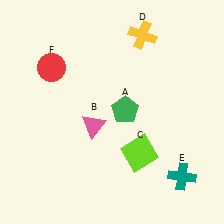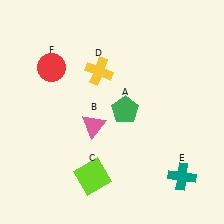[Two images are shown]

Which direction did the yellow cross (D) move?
The yellow cross (D) moved left.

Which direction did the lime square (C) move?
The lime square (C) moved left.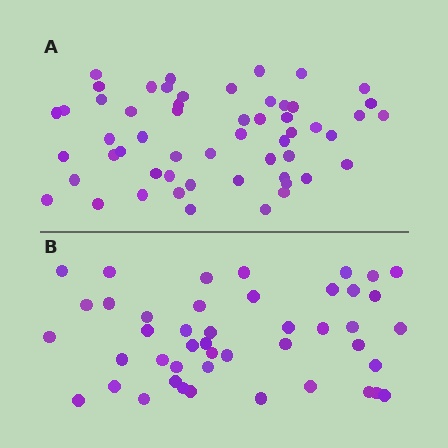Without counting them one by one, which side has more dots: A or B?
Region A (the top region) has more dots.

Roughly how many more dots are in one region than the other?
Region A has roughly 10 or so more dots than region B.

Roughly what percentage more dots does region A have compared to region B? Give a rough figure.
About 20% more.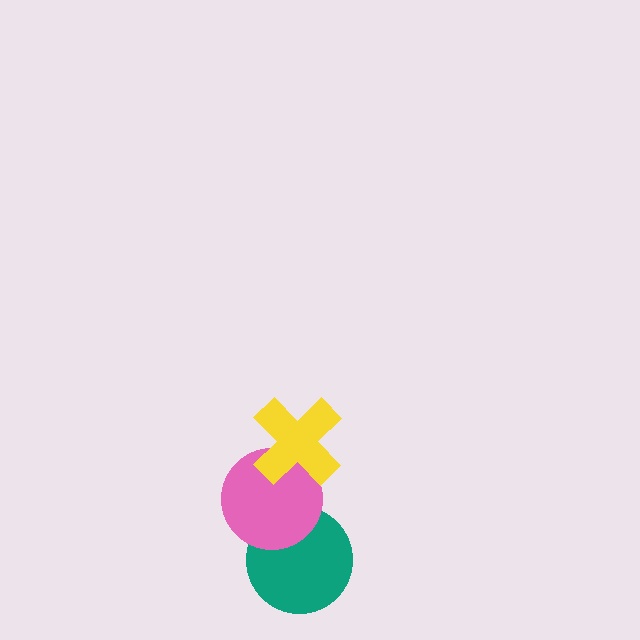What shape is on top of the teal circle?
The pink circle is on top of the teal circle.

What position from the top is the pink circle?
The pink circle is 2nd from the top.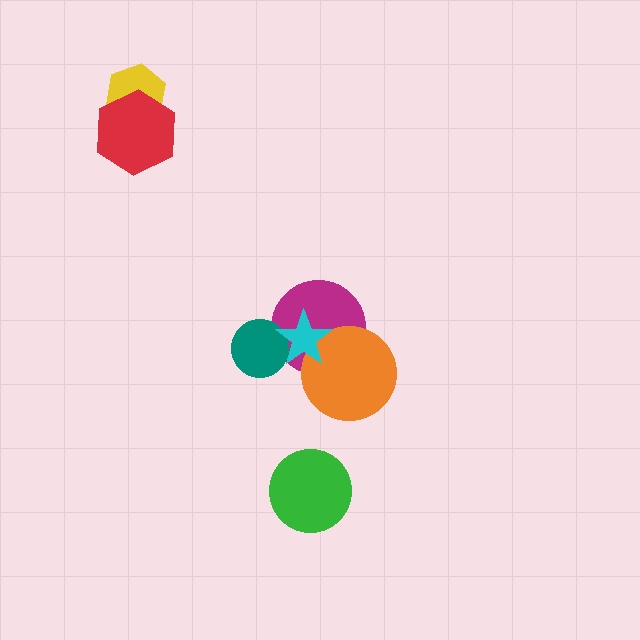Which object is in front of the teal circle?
The cyan star is in front of the teal circle.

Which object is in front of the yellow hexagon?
The red hexagon is in front of the yellow hexagon.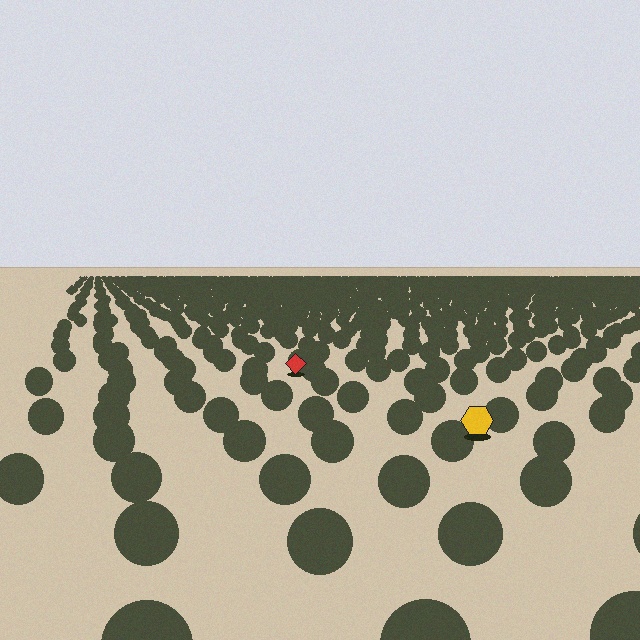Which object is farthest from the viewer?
The red diamond is farthest from the viewer. It appears smaller and the ground texture around it is denser.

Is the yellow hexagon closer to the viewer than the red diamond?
Yes. The yellow hexagon is closer — you can tell from the texture gradient: the ground texture is coarser near it.